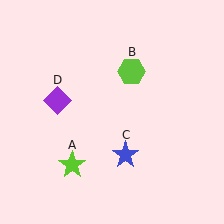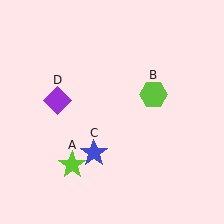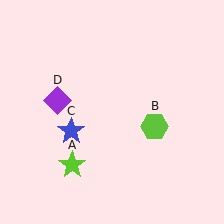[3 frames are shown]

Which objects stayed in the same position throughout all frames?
Lime star (object A) and purple diamond (object D) remained stationary.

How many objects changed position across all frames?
2 objects changed position: lime hexagon (object B), blue star (object C).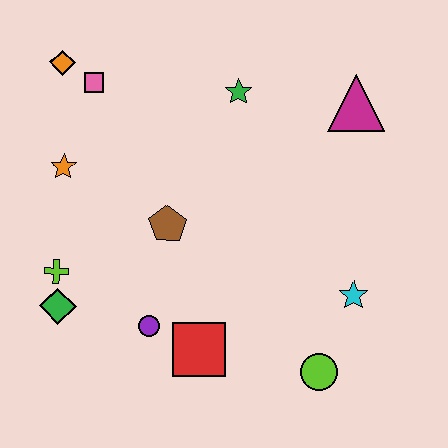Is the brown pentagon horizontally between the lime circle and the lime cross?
Yes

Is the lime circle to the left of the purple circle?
No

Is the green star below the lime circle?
No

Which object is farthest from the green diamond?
The magenta triangle is farthest from the green diamond.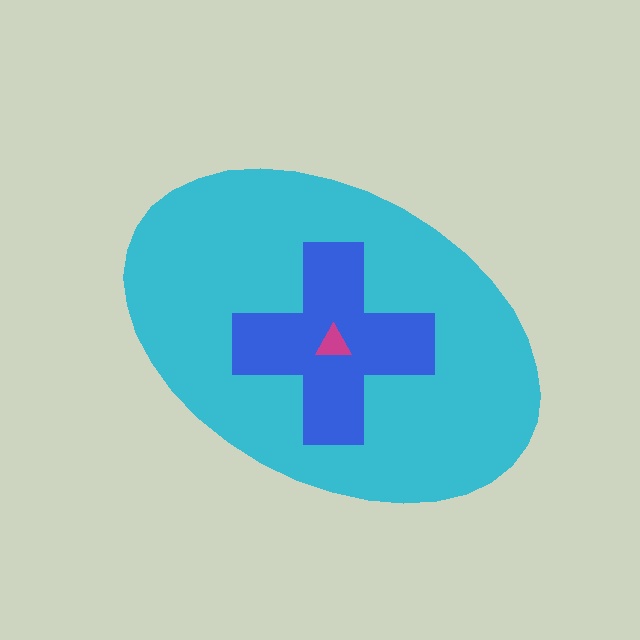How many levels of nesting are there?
3.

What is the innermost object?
The magenta triangle.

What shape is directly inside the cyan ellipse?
The blue cross.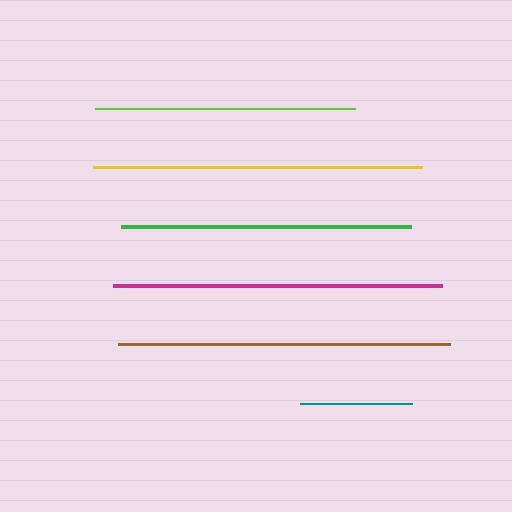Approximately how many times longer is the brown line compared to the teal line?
The brown line is approximately 3.0 times the length of the teal line.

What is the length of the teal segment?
The teal segment is approximately 112 pixels long.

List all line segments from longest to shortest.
From longest to shortest: brown, magenta, yellow, green, lime, teal.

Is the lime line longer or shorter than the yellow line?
The yellow line is longer than the lime line.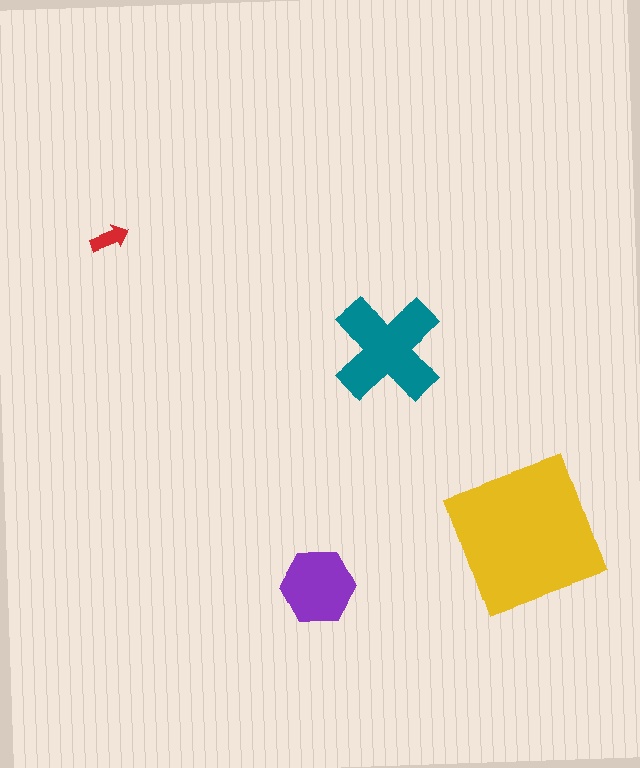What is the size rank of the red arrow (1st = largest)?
4th.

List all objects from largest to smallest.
The yellow square, the teal cross, the purple hexagon, the red arrow.